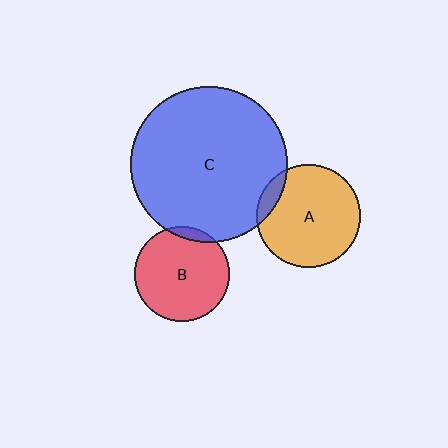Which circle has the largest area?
Circle C (blue).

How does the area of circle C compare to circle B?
Approximately 2.7 times.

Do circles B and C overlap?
Yes.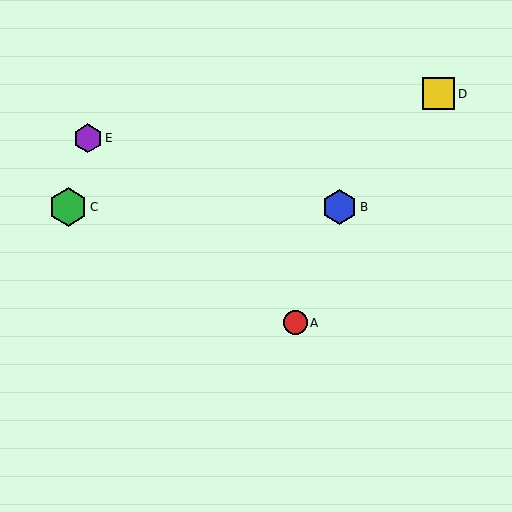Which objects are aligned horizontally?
Objects B, C are aligned horizontally.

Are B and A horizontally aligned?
No, B is at y≈207 and A is at y≈323.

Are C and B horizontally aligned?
Yes, both are at y≈207.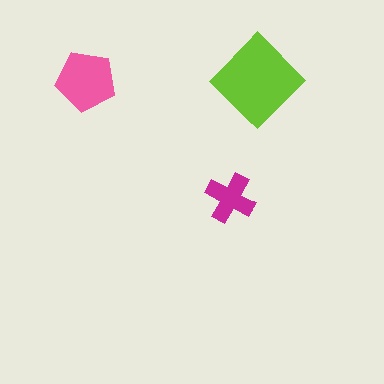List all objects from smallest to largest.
The magenta cross, the pink pentagon, the lime diamond.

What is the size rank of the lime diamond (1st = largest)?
1st.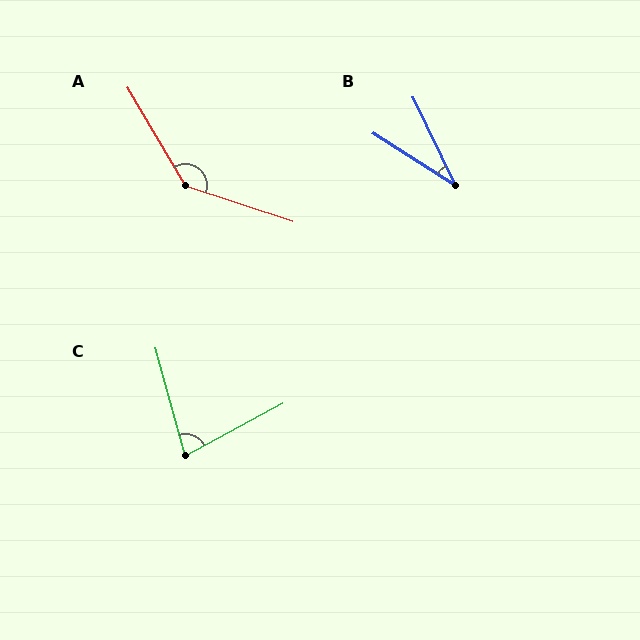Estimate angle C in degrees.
Approximately 77 degrees.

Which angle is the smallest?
B, at approximately 32 degrees.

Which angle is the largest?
A, at approximately 139 degrees.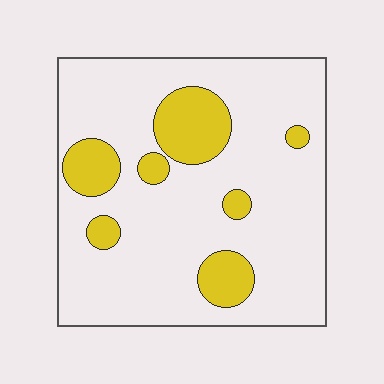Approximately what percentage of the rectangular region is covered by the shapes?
Approximately 20%.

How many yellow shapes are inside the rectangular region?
7.